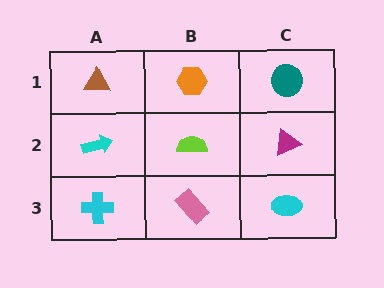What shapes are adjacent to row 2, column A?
A brown triangle (row 1, column A), a cyan cross (row 3, column A), a lime semicircle (row 2, column B).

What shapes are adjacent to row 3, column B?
A lime semicircle (row 2, column B), a cyan cross (row 3, column A), a cyan ellipse (row 3, column C).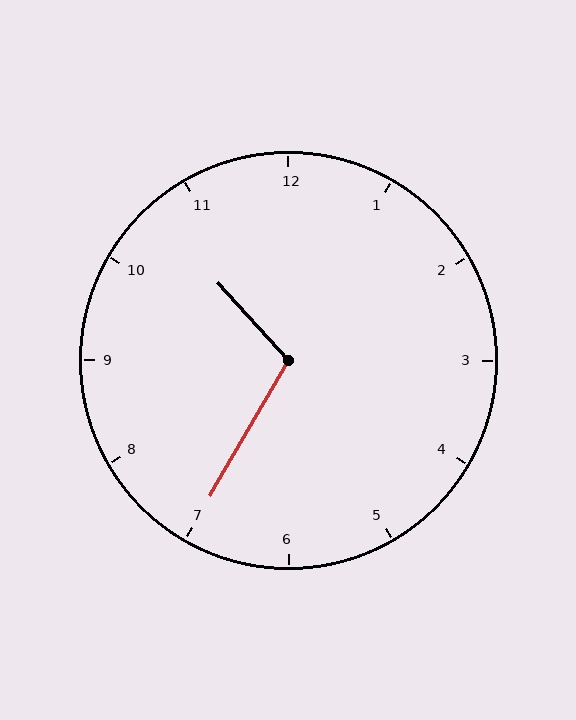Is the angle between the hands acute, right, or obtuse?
It is obtuse.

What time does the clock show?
10:35.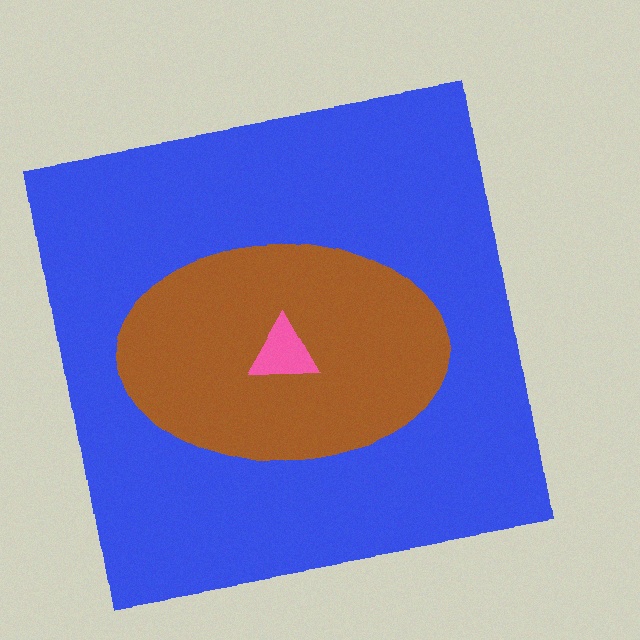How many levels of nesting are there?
3.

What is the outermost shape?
The blue square.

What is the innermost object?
The pink triangle.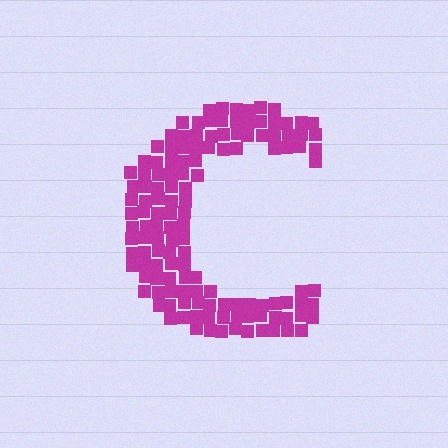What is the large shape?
The large shape is the letter C.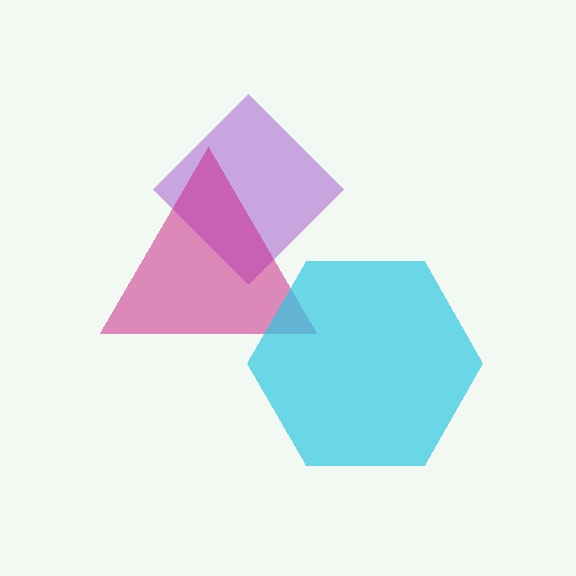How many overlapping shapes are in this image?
There are 3 overlapping shapes in the image.